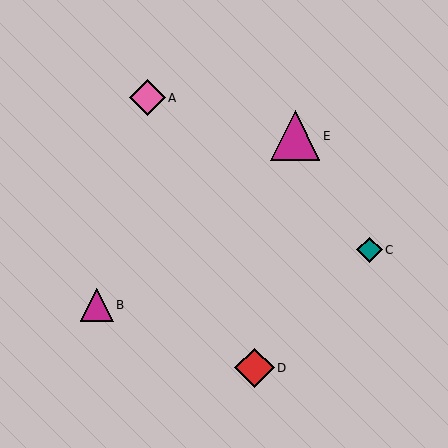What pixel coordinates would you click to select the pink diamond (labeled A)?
Click at (148, 98) to select the pink diamond A.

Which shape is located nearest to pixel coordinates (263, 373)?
The red diamond (labeled D) at (255, 368) is nearest to that location.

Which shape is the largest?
The magenta triangle (labeled E) is the largest.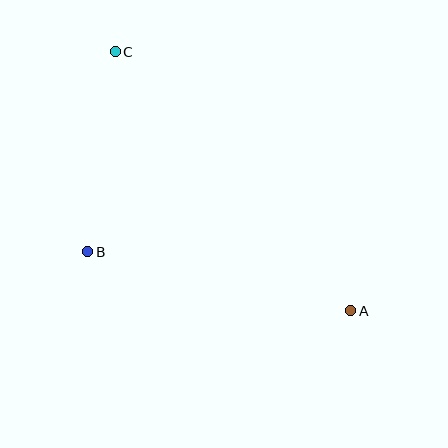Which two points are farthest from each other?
Points A and C are farthest from each other.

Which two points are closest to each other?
Points B and C are closest to each other.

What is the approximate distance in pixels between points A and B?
The distance between A and B is approximately 269 pixels.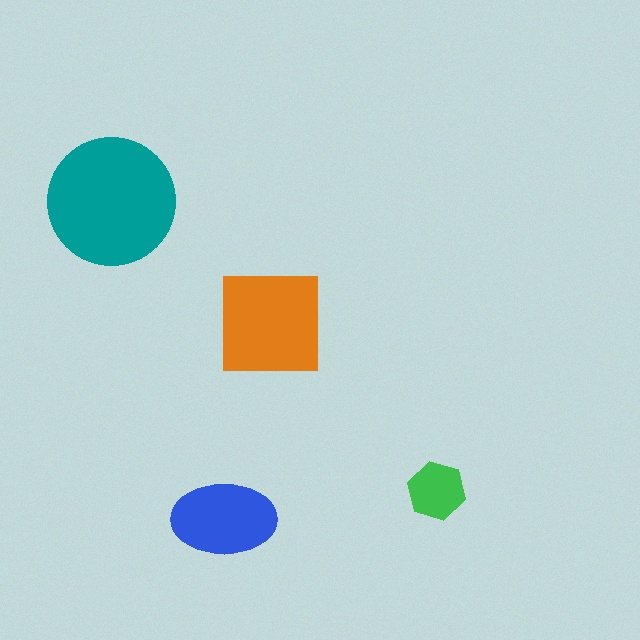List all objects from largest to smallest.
The teal circle, the orange square, the blue ellipse, the green hexagon.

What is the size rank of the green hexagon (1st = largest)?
4th.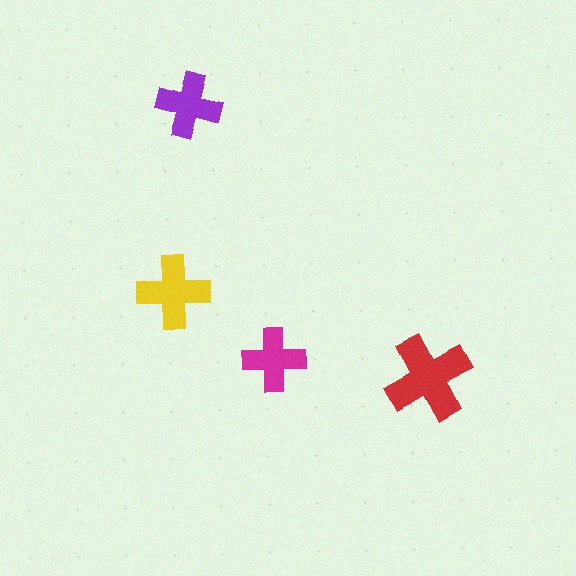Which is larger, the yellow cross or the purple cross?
The yellow one.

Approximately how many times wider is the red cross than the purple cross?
About 1.5 times wider.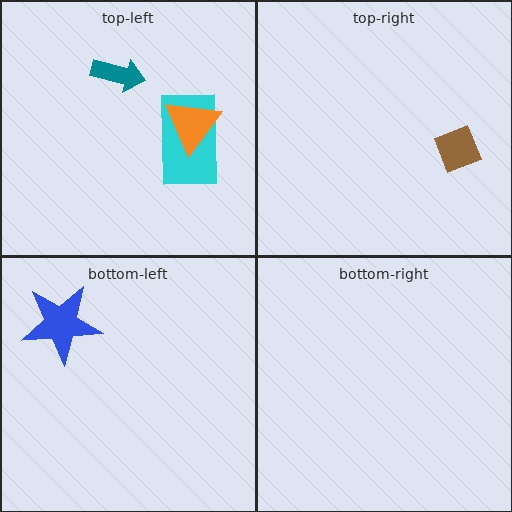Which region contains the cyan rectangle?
The top-left region.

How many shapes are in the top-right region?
1.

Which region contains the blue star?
The bottom-left region.